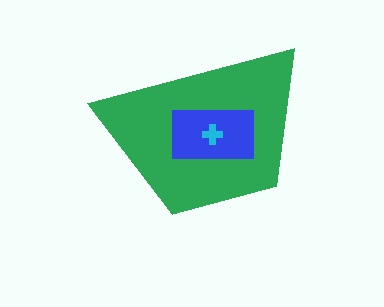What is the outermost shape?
The green trapezoid.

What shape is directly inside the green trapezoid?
The blue rectangle.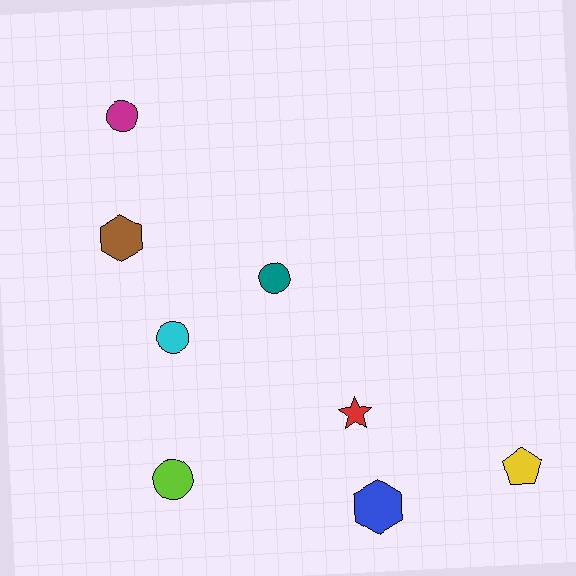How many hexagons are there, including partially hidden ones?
There are 2 hexagons.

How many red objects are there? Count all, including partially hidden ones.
There is 1 red object.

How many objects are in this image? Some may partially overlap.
There are 8 objects.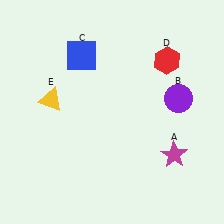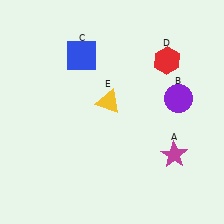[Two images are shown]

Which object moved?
The yellow triangle (E) moved right.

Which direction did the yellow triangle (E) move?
The yellow triangle (E) moved right.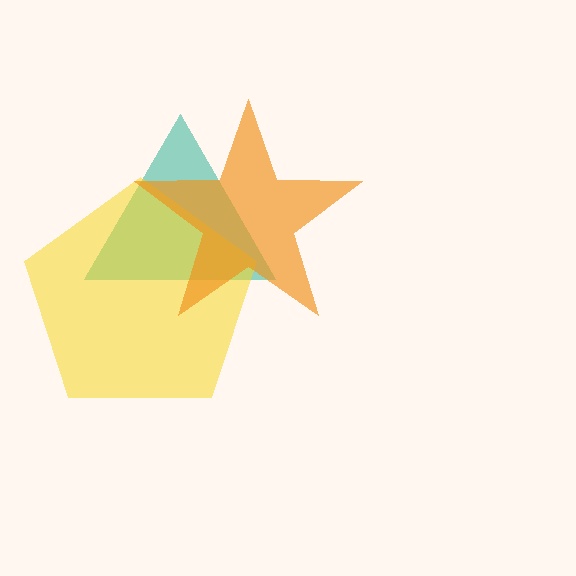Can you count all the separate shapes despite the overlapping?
Yes, there are 3 separate shapes.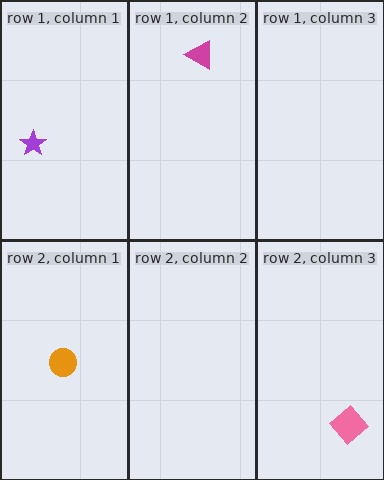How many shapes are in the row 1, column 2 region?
1.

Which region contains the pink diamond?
The row 2, column 3 region.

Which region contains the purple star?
The row 1, column 1 region.